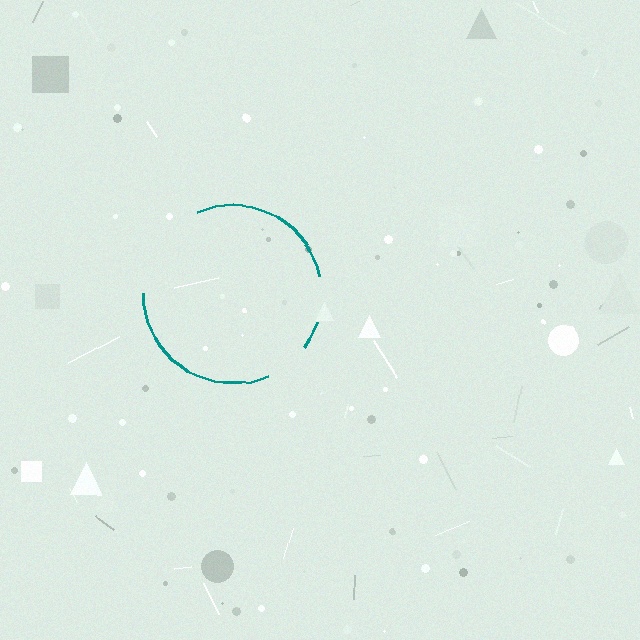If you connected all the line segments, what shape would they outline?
They would outline a circle.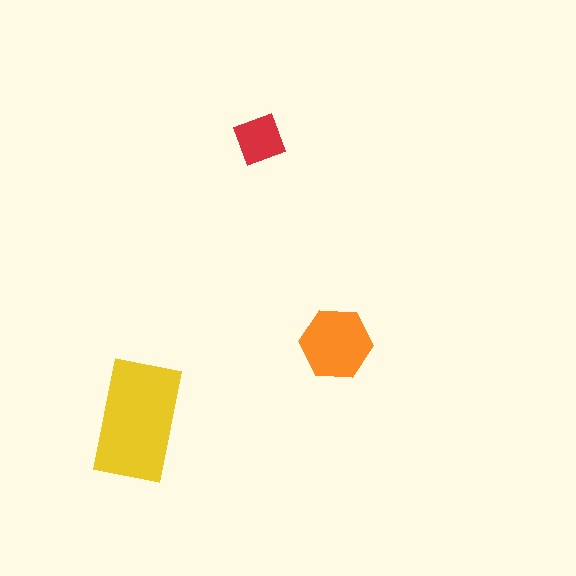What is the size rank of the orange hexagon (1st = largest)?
2nd.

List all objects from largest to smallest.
The yellow rectangle, the orange hexagon, the red diamond.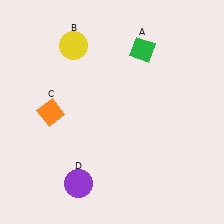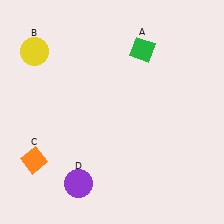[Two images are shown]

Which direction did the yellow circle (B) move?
The yellow circle (B) moved left.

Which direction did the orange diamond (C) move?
The orange diamond (C) moved down.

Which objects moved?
The objects that moved are: the yellow circle (B), the orange diamond (C).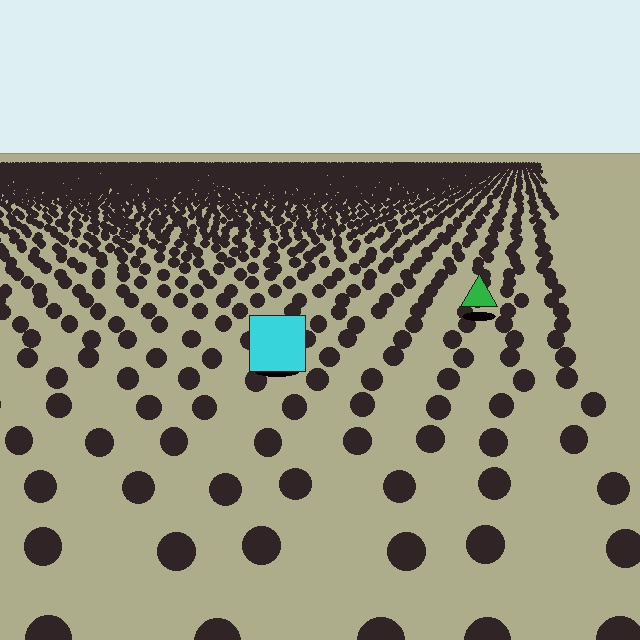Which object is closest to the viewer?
The cyan square is closest. The texture marks near it are larger and more spread out.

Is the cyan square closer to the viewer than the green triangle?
Yes. The cyan square is closer — you can tell from the texture gradient: the ground texture is coarser near it.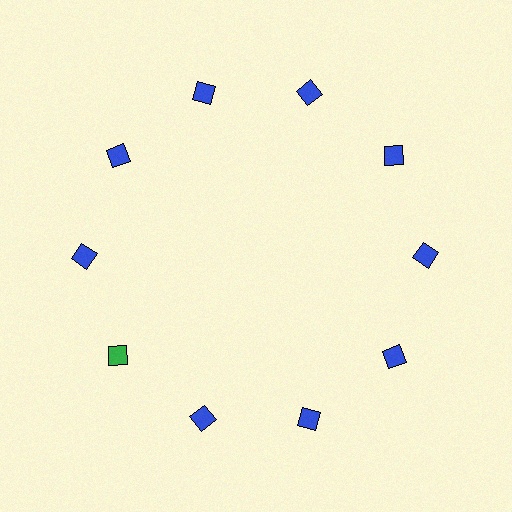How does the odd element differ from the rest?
It has a different color: green instead of blue.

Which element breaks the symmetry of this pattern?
The green diamond at roughly the 8 o'clock position breaks the symmetry. All other shapes are blue diamonds.